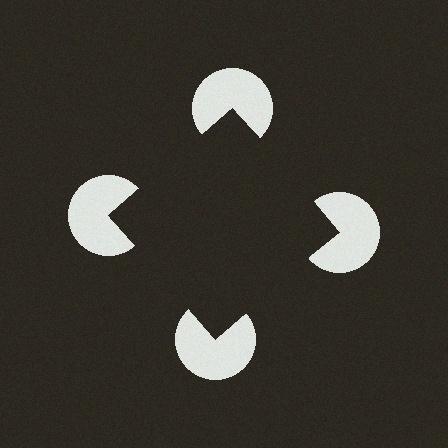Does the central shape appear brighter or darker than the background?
It typically appears slightly darker than the background, even though no actual brightness change is drawn.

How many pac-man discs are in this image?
There are 4 — one at each vertex of the illusory square.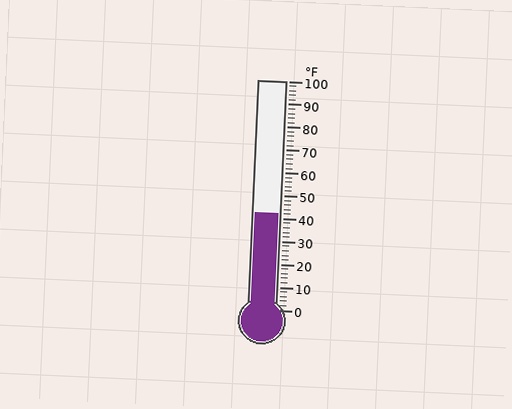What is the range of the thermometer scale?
The thermometer scale ranges from 0°F to 100°F.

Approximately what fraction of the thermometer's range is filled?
The thermometer is filled to approximately 40% of its range.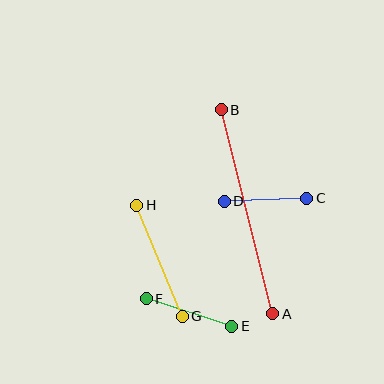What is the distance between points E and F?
The distance is approximately 90 pixels.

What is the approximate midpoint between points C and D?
The midpoint is at approximately (266, 200) pixels.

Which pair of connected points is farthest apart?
Points A and B are farthest apart.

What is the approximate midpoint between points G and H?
The midpoint is at approximately (160, 261) pixels.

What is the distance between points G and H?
The distance is approximately 120 pixels.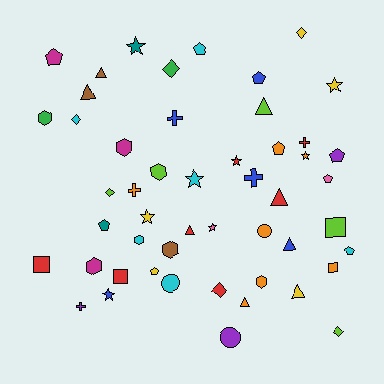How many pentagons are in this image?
There are 9 pentagons.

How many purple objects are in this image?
There are 3 purple objects.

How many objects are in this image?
There are 50 objects.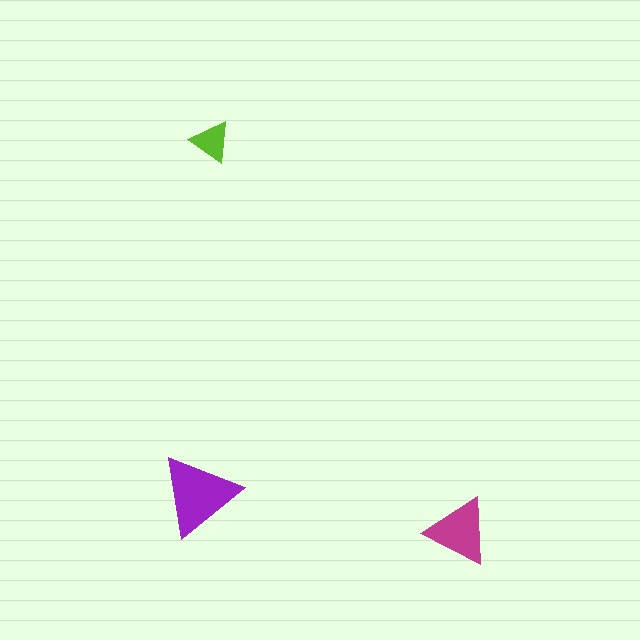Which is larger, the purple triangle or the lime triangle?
The purple one.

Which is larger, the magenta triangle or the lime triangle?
The magenta one.